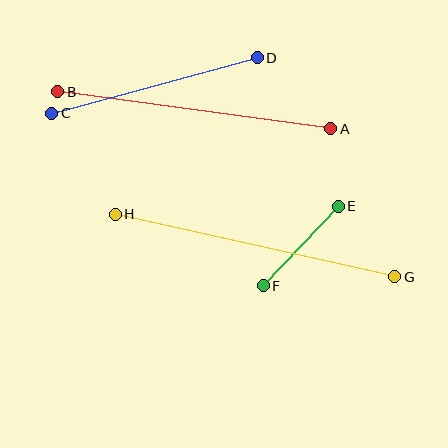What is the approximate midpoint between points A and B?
The midpoint is at approximately (194, 110) pixels.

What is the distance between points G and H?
The distance is approximately 286 pixels.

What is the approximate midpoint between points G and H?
The midpoint is at approximately (255, 246) pixels.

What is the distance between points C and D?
The distance is approximately 213 pixels.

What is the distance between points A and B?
The distance is approximately 276 pixels.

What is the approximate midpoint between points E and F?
The midpoint is at approximately (301, 246) pixels.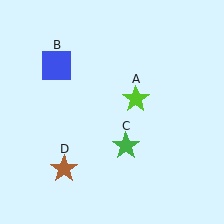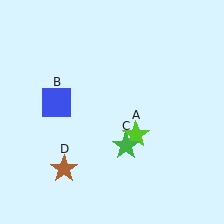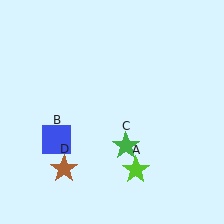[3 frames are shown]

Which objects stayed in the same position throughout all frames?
Green star (object C) and brown star (object D) remained stationary.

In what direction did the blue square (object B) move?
The blue square (object B) moved down.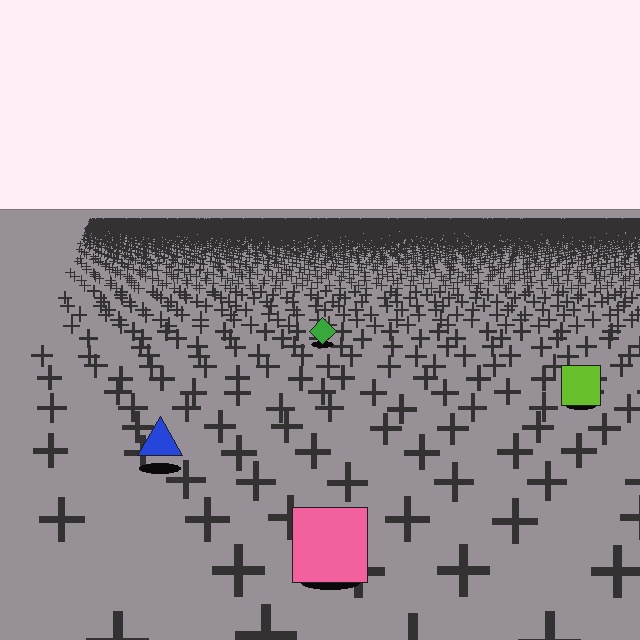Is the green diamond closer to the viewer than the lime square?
No. The lime square is closer — you can tell from the texture gradient: the ground texture is coarser near it.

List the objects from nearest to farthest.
From nearest to farthest: the pink square, the blue triangle, the lime square, the green diamond.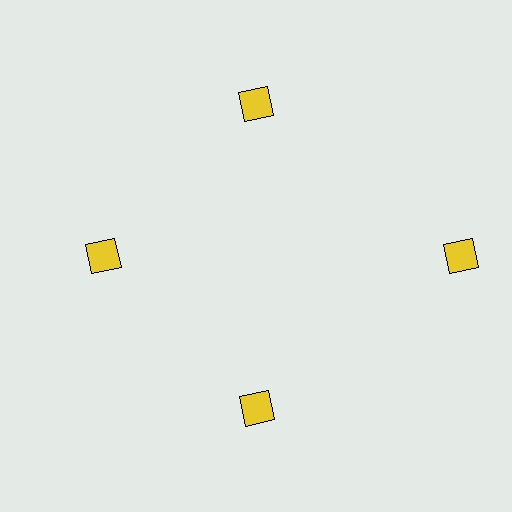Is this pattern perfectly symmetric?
No. The 4 yellow diamonds are arranged in a ring, but one element near the 3 o'clock position is pushed outward from the center, breaking the 4-fold rotational symmetry.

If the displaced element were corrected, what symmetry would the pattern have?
It would have 4-fold rotational symmetry — the pattern would map onto itself every 90 degrees.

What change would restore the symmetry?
The symmetry would be restored by moving it inward, back onto the ring so that all 4 diamonds sit at equal angles and equal distance from the center.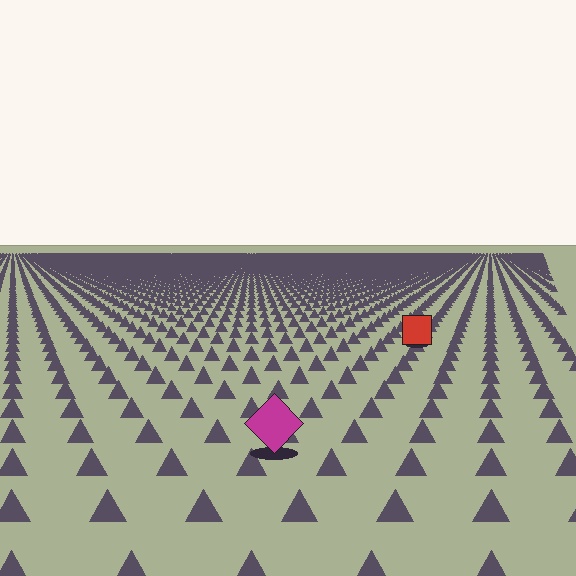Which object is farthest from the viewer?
The red square is farthest from the viewer. It appears smaller and the ground texture around it is denser.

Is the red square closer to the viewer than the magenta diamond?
No. The magenta diamond is closer — you can tell from the texture gradient: the ground texture is coarser near it.